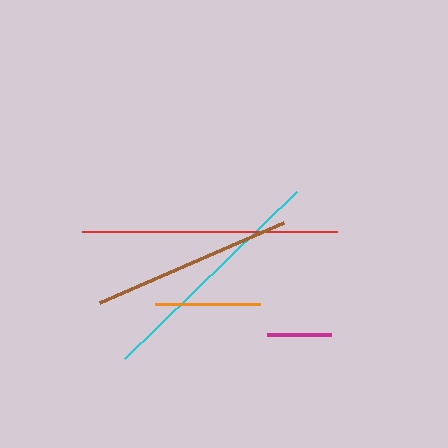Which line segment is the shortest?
The magenta line is the shortest at approximately 64 pixels.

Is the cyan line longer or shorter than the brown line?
The cyan line is longer than the brown line.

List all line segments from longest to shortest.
From longest to shortest: red, cyan, brown, orange, magenta.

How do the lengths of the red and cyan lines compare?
The red and cyan lines are approximately the same length.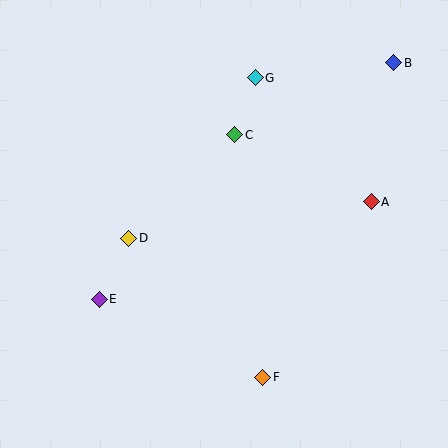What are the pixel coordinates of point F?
Point F is at (263, 377).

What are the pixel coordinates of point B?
Point B is at (394, 63).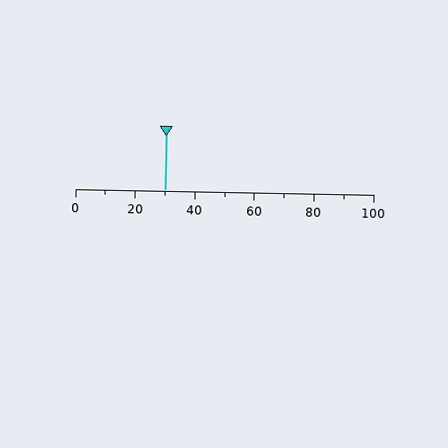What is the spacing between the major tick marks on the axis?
The major ticks are spaced 20 apart.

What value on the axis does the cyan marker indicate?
The marker indicates approximately 30.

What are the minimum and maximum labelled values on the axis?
The axis runs from 0 to 100.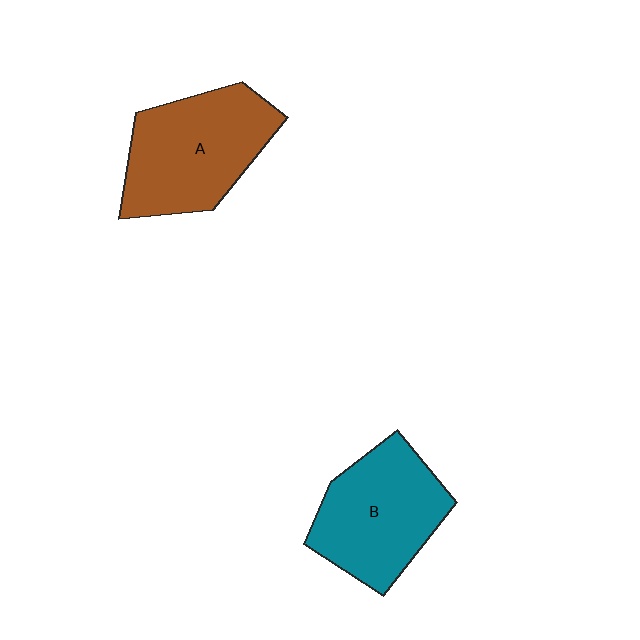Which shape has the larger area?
Shape A (brown).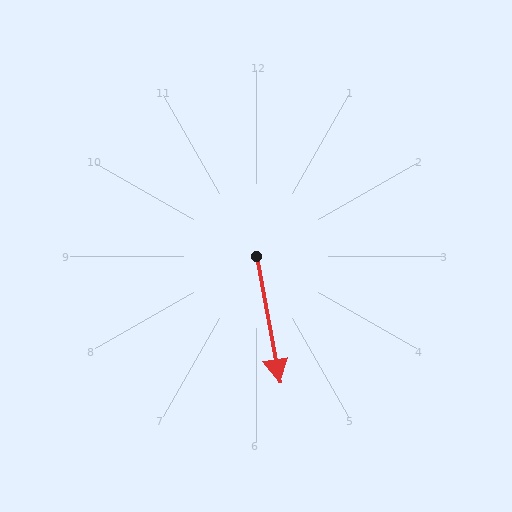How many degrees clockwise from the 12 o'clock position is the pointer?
Approximately 170 degrees.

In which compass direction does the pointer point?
South.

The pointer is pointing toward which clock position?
Roughly 6 o'clock.